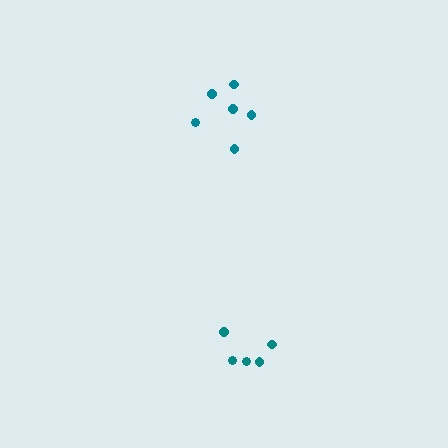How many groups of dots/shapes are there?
There are 2 groups.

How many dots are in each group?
Group 1: 5 dots, Group 2: 6 dots (11 total).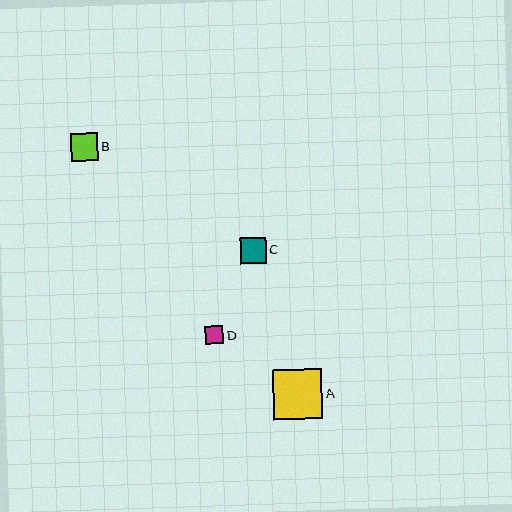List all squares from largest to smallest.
From largest to smallest: A, B, C, D.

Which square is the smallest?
Square D is the smallest with a size of approximately 18 pixels.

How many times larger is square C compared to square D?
Square C is approximately 1.4 times the size of square D.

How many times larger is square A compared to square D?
Square A is approximately 2.8 times the size of square D.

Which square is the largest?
Square A is the largest with a size of approximately 50 pixels.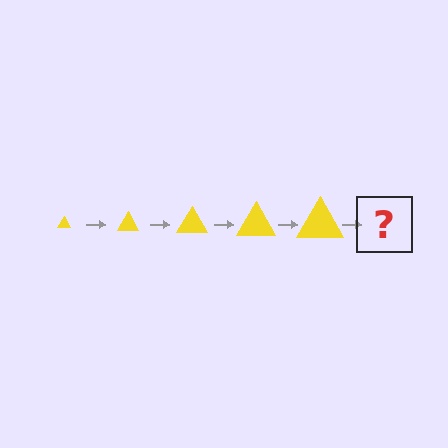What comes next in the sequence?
The next element should be a yellow triangle, larger than the previous one.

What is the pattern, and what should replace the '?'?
The pattern is that the triangle gets progressively larger each step. The '?' should be a yellow triangle, larger than the previous one.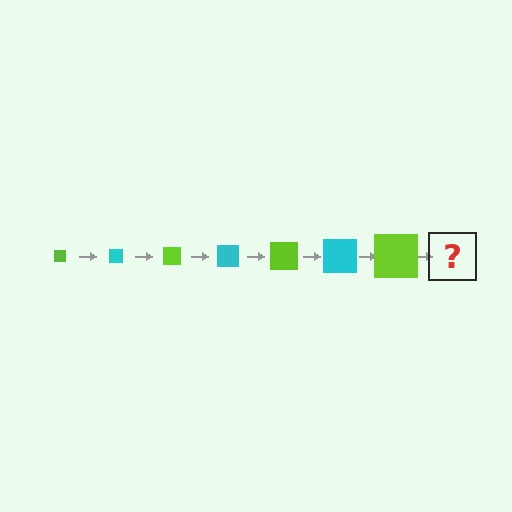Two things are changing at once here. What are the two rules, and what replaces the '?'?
The two rules are that the square grows larger each step and the color cycles through lime and cyan. The '?' should be a cyan square, larger than the previous one.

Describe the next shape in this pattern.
It should be a cyan square, larger than the previous one.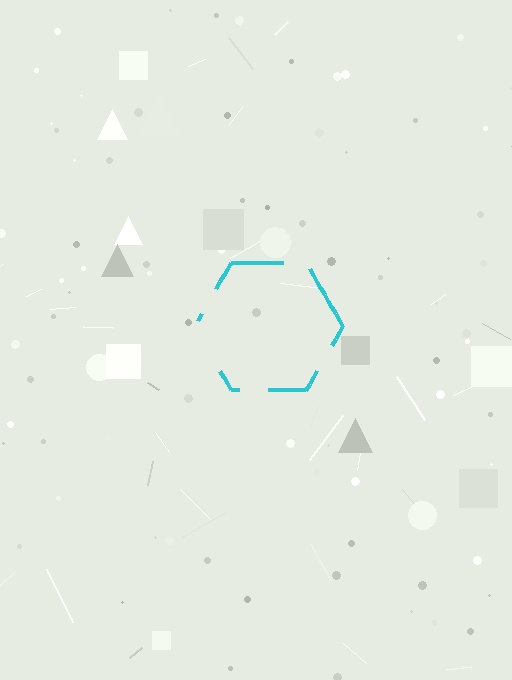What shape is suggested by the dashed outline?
The dashed outline suggests a hexagon.